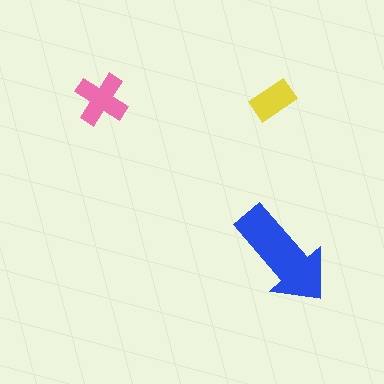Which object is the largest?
The blue arrow.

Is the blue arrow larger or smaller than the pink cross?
Larger.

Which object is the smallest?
The yellow rectangle.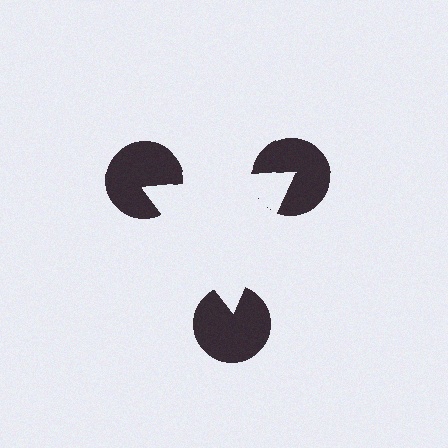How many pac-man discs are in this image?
There are 3 — one at each vertex of the illusory triangle.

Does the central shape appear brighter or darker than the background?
It typically appears slightly brighter than the background, even though no actual brightness change is drawn.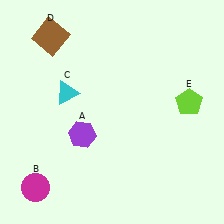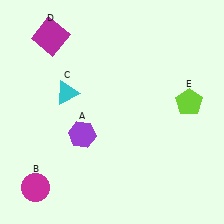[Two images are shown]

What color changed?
The square (D) changed from brown in Image 1 to magenta in Image 2.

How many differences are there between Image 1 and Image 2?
There is 1 difference between the two images.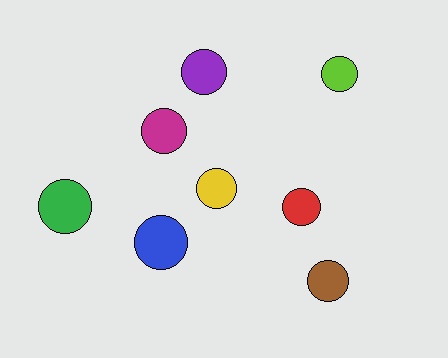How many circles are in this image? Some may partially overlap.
There are 8 circles.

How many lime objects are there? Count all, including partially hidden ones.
There is 1 lime object.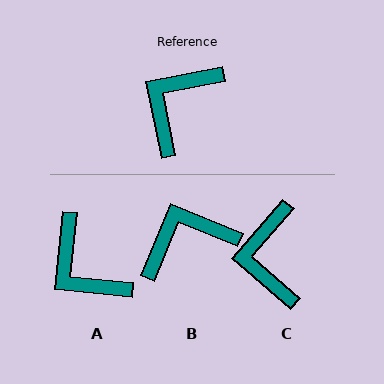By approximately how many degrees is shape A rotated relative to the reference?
Approximately 73 degrees counter-clockwise.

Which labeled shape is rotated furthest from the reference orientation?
A, about 73 degrees away.